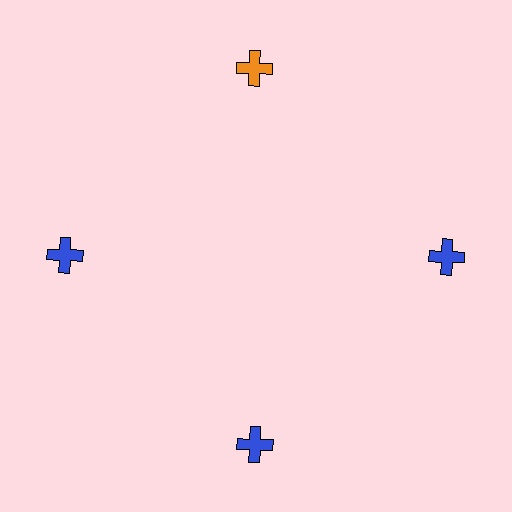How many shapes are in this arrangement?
There are 4 shapes arranged in a ring pattern.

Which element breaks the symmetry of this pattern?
The orange cross at roughly the 12 o'clock position breaks the symmetry. All other shapes are blue crosses.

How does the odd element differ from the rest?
It has a different color: orange instead of blue.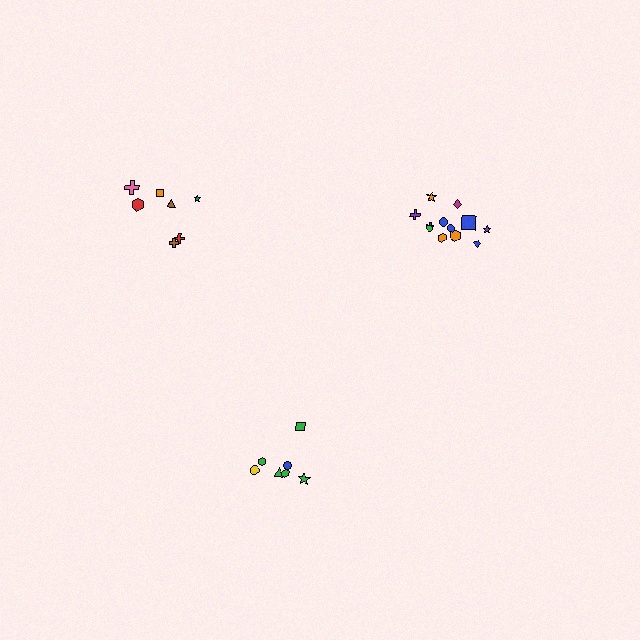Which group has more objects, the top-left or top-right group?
The top-right group.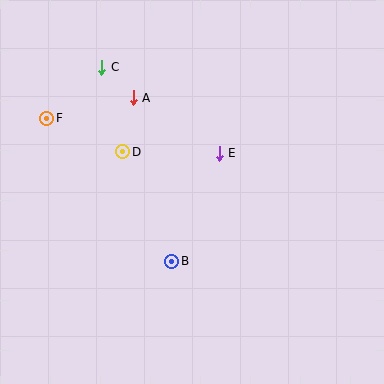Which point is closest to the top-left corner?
Point C is closest to the top-left corner.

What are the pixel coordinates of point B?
Point B is at (172, 261).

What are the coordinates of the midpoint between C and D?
The midpoint between C and D is at (112, 109).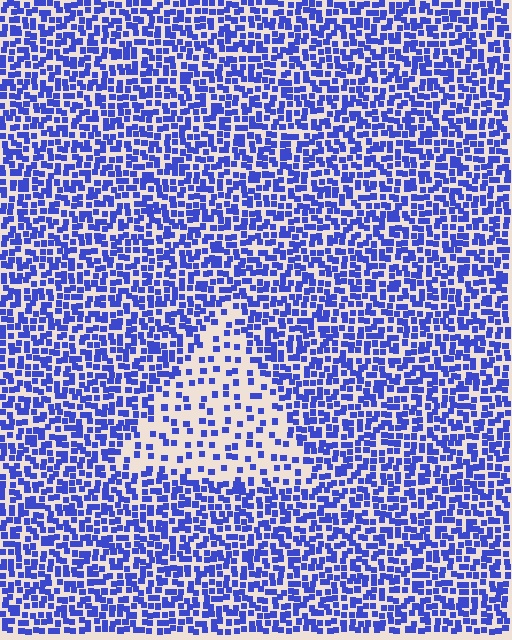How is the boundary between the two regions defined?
The boundary is defined by a change in element density (approximately 2.5x ratio). All elements are the same color, size, and shape.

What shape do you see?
I see a triangle.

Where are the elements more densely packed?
The elements are more densely packed outside the triangle boundary.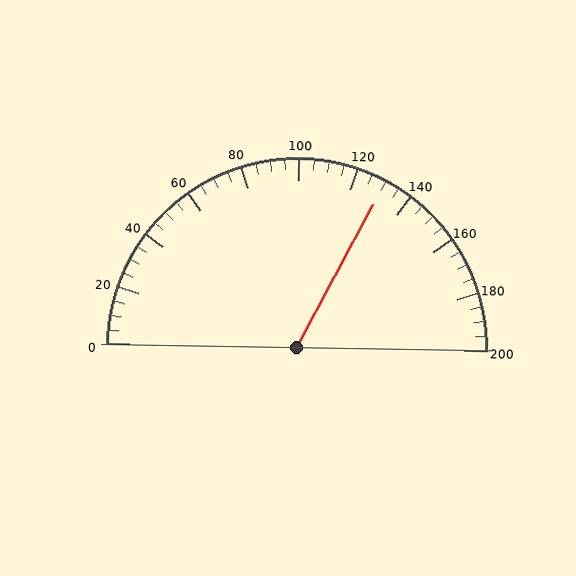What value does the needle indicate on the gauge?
The needle indicates approximately 130.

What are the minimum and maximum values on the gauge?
The gauge ranges from 0 to 200.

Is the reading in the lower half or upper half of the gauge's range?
The reading is in the upper half of the range (0 to 200).